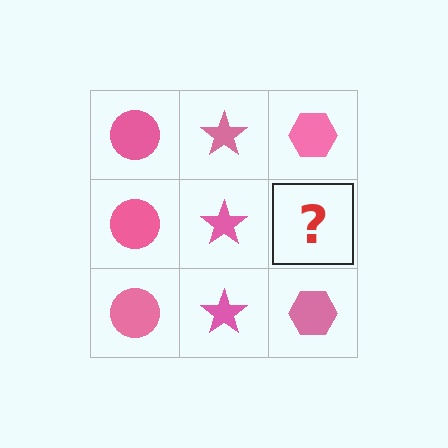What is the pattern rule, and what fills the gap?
The rule is that each column has a consistent shape. The gap should be filled with a pink hexagon.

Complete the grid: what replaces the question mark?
The question mark should be replaced with a pink hexagon.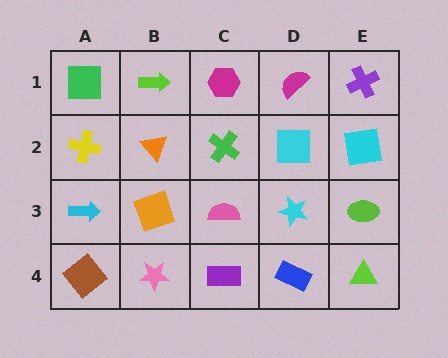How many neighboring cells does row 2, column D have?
4.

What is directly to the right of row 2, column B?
A green cross.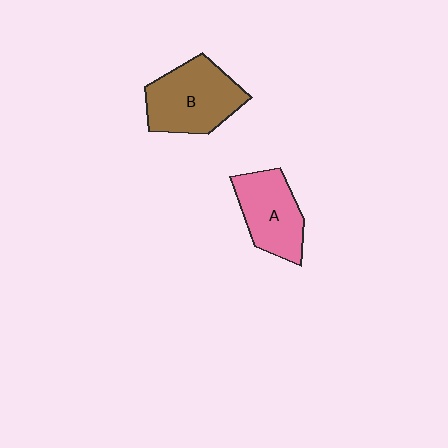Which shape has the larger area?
Shape B (brown).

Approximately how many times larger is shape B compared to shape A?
Approximately 1.2 times.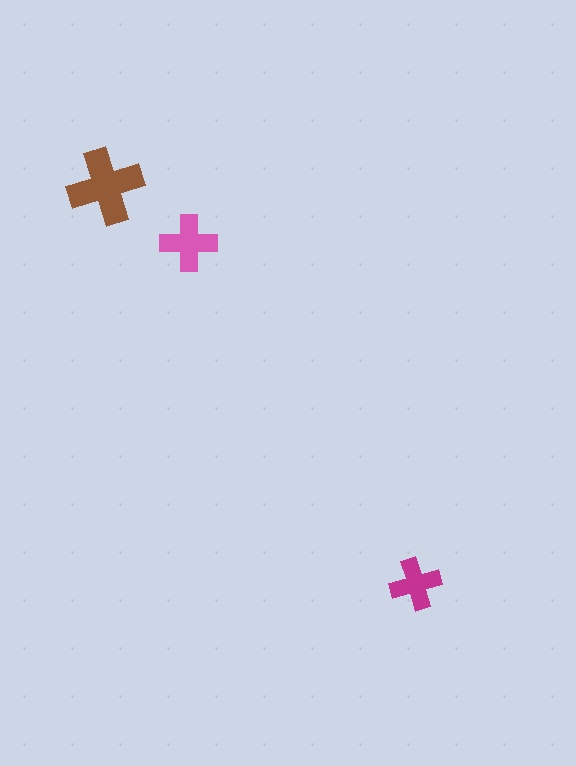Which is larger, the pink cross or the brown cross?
The brown one.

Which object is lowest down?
The magenta cross is bottommost.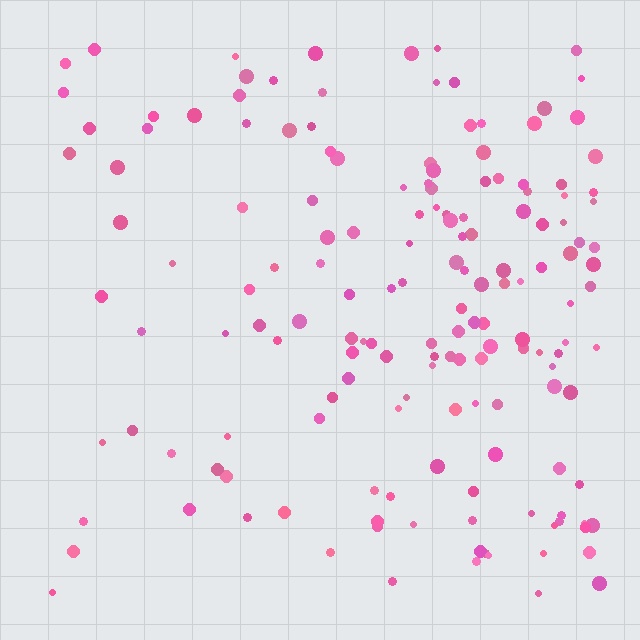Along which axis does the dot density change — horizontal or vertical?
Horizontal.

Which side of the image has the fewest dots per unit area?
The left.